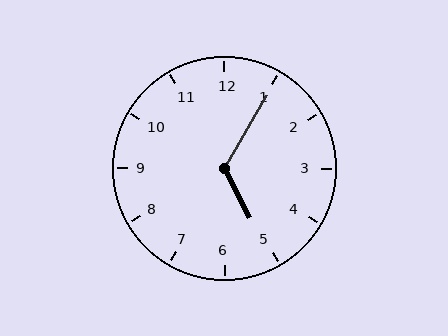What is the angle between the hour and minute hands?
Approximately 122 degrees.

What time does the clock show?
5:05.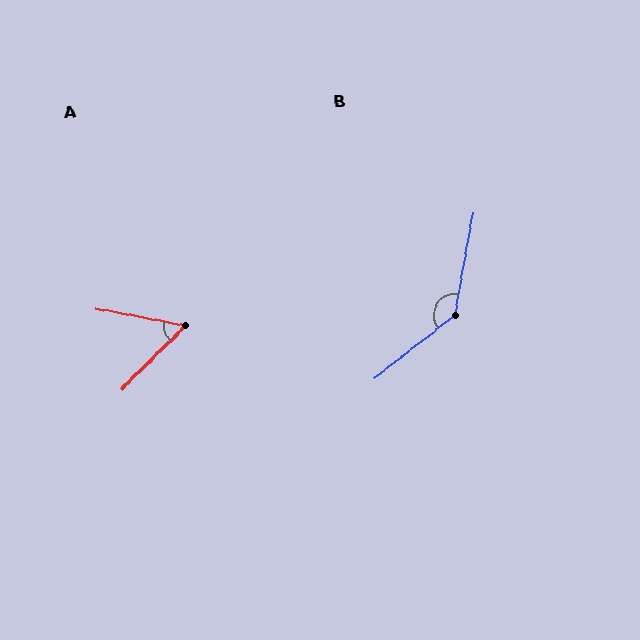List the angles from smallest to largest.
A (56°), B (138°).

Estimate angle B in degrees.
Approximately 138 degrees.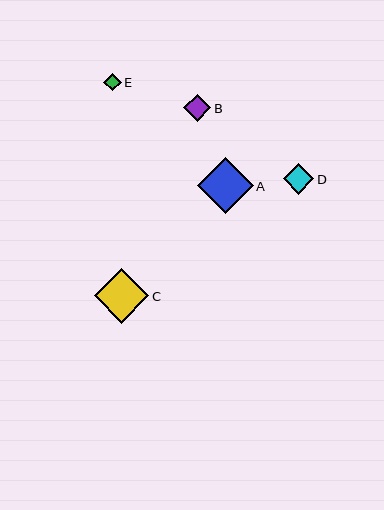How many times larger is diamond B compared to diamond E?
Diamond B is approximately 1.6 times the size of diamond E.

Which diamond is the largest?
Diamond A is the largest with a size of approximately 56 pixels.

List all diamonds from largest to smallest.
From largest to smallest: A, C, D, B, E.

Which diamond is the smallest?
Diamond E is the smallest with a size of approximately 17 pixels.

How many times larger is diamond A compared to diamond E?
Diamond A is approximately 3.2 times the size of diamond E.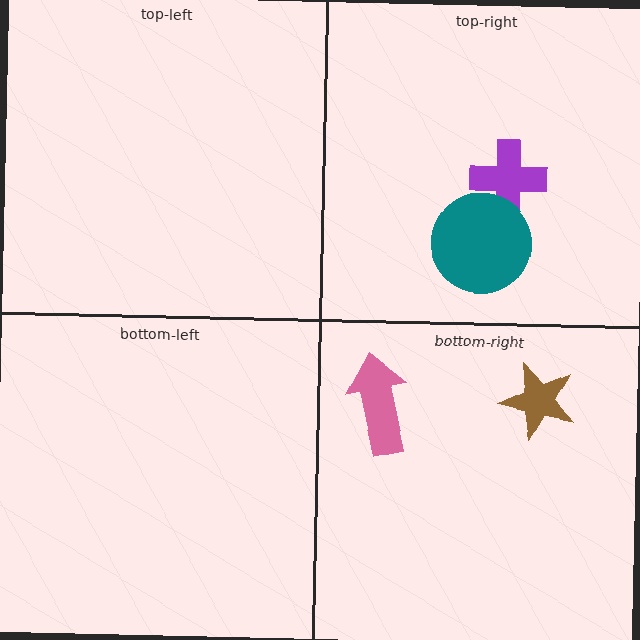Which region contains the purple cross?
The top-right region.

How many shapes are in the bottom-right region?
2.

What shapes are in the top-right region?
The purple cross, the teal circle.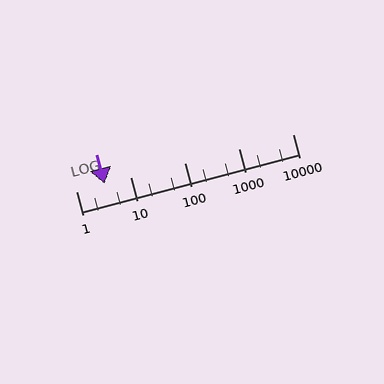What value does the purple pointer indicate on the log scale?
The pointer indicates approximately 3.3.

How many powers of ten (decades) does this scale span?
The scale spans 4 decades, from 1 to 10000.